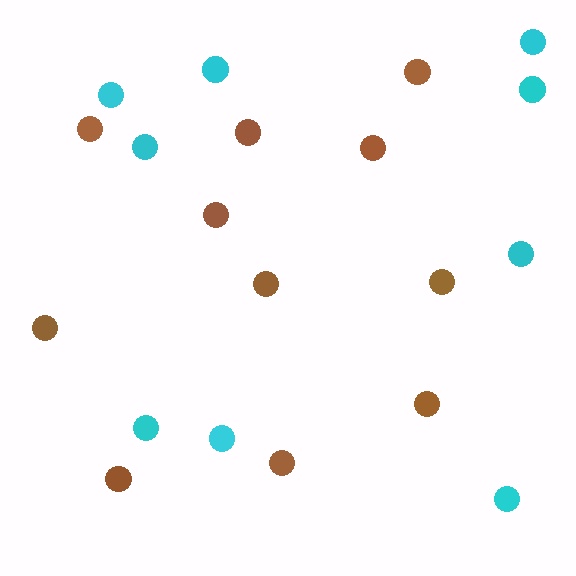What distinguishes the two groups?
There are 2 groups: one group of cyan circles (9) and one group of brown circles (11).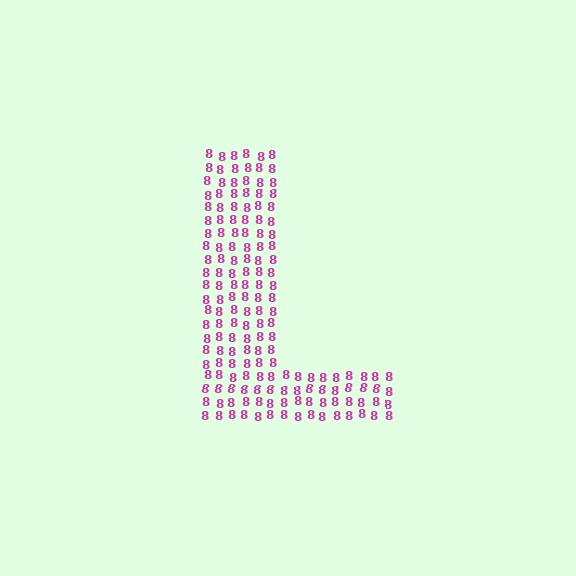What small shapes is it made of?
It is made of small digit 8's.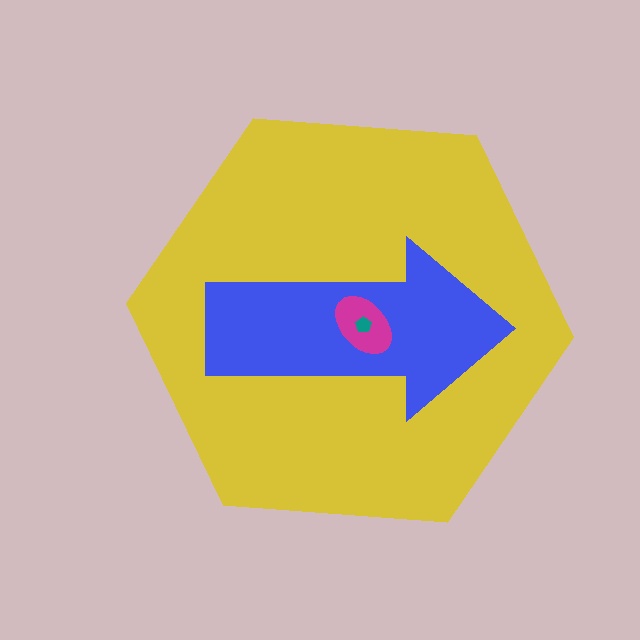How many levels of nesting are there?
4.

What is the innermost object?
The teal pentagon.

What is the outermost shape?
The yellow hexagon.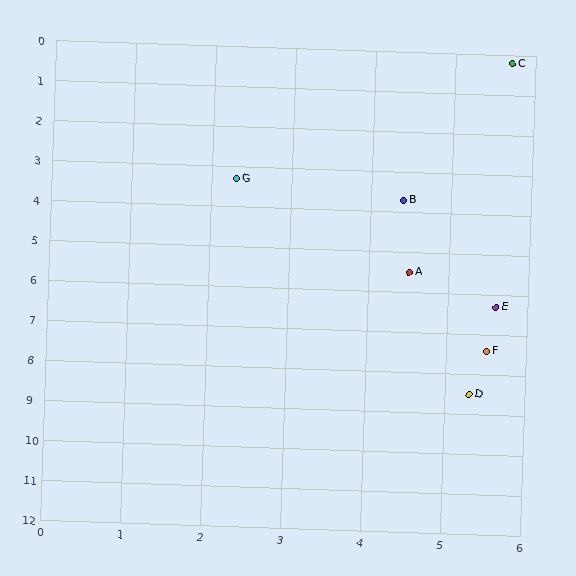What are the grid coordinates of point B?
Point B is at approximately (4.4, 3.7).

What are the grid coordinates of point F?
Point F is at approximately (5.5, 7.4).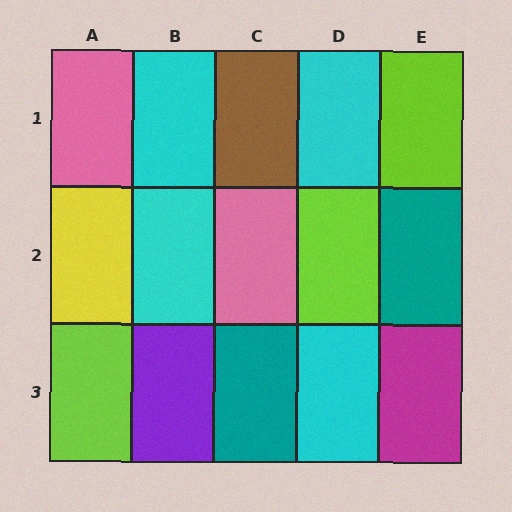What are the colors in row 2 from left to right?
Yellow, cyan, pink, lime, teal.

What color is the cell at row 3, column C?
Teal.